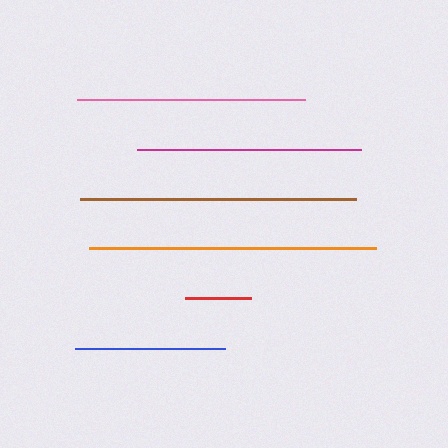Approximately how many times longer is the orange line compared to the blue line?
The orange line is approximately 1.9 times the length of the blue line.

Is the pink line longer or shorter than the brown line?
The brown line is longer than the pink line.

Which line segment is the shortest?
The red line is the shortest at approximately 66 pixels.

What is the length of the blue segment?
The blue segment is approximately 150 pixels long.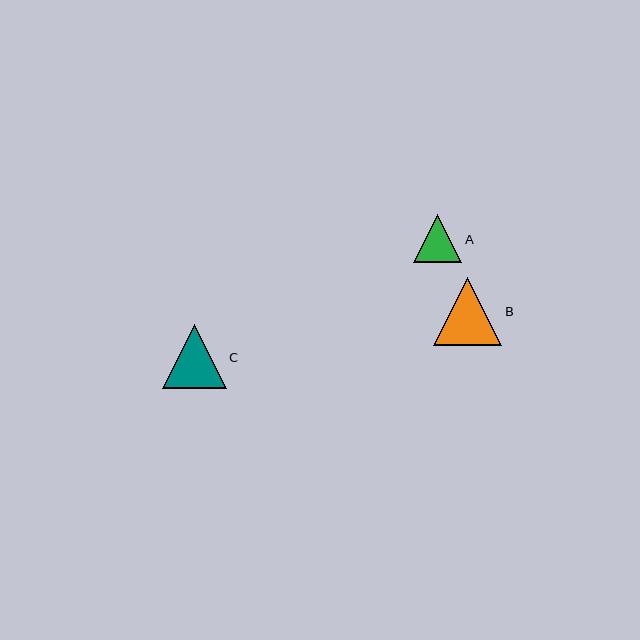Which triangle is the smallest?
Triangle A is the smallest with a size of approximately 48 pixels.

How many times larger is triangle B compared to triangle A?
Triangle B is approximately 1.4 times the size of triangle A.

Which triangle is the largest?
Triangle B is the largest with a size of approximately 68 pixels.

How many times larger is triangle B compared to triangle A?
Triangle B is approximately 1.4 times the size of triangle A.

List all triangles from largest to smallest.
From largest to smallest: B, C, A.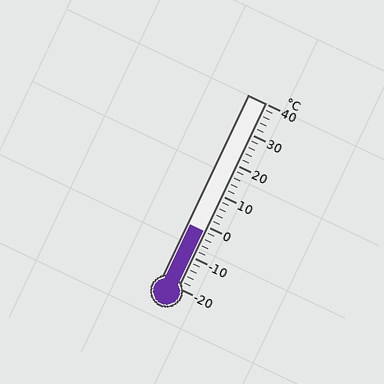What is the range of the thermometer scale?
The thermometer scale ranges from -20°C to 40°C.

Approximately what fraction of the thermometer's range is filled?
The thermometer is filled to approximately 30% of its range.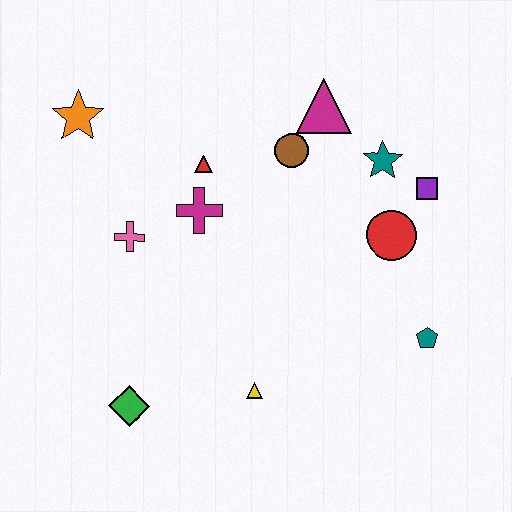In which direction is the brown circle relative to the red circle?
The brown circle is to the left of the red circle.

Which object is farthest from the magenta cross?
The teal pentagon is farthest from the magenta cross.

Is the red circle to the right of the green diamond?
Yes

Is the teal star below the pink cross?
No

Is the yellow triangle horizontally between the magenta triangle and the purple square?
No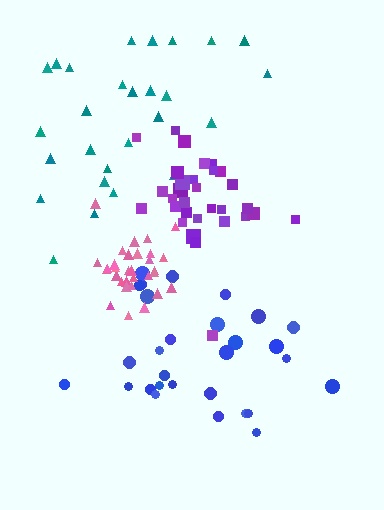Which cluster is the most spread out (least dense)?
Blue.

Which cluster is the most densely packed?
Pink.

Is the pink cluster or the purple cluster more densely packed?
Pink.